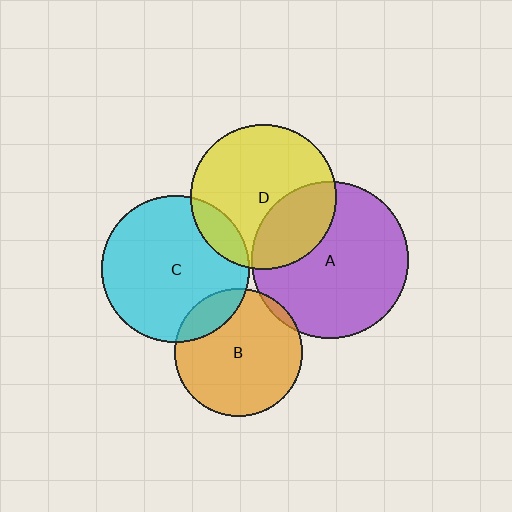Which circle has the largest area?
Circle A (purple).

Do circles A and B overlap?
Yes.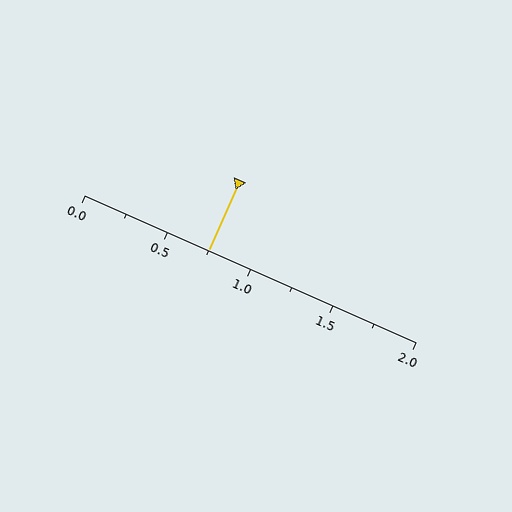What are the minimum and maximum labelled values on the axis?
The axis runs from 0.0 to 2.0.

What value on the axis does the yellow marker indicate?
The marker indicates approximately 0.75.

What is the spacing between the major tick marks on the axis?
The major ticks are spaced 0.5 apart.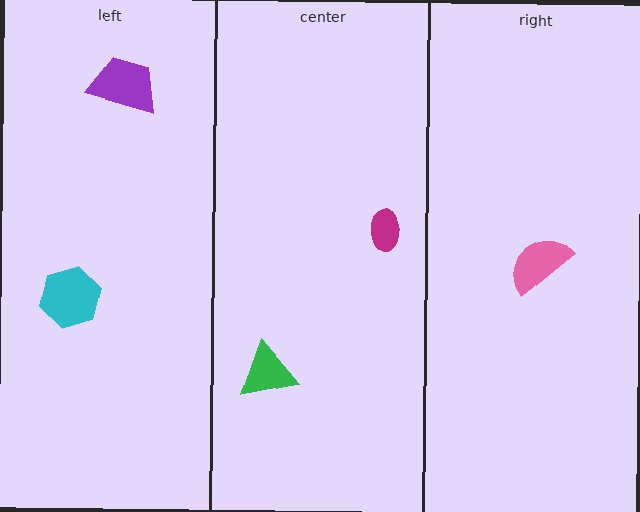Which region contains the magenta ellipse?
The center region.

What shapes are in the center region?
The green triangle, the magenta ellipse.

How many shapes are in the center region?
2.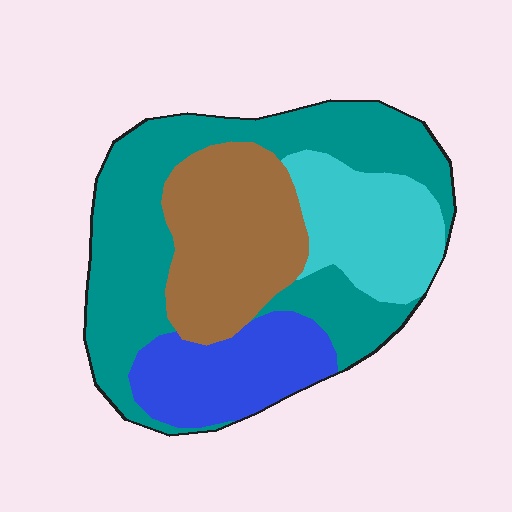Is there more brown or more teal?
Teal.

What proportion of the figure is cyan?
Cyan covers about 15% of the figure.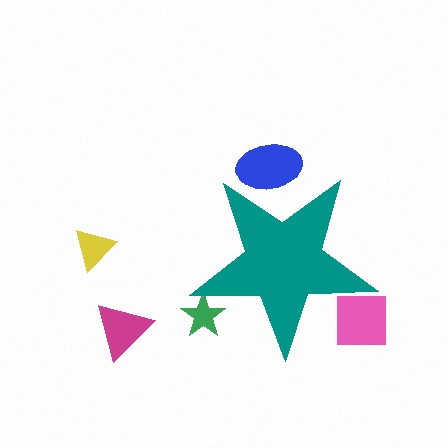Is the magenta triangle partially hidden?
No, the magenta triangle is fully visible.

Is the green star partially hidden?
Yes, the green star is partially hidden behind the teal star.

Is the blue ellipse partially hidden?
Yes, the blue ellipse is partially hidden behind the teal star.